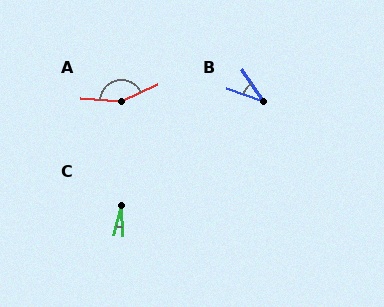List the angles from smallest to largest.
C (15°), B (37°), A (151°).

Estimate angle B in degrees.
Approximately 37 degrees.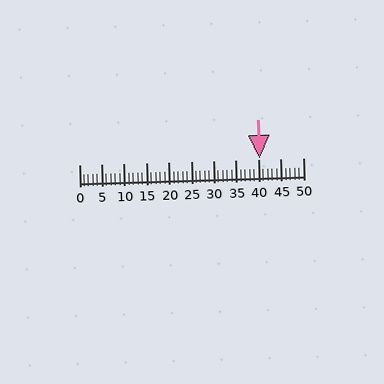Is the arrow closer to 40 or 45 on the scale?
The arrow is closer to 40.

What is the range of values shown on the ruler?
The ruler shows values from 0 to 50.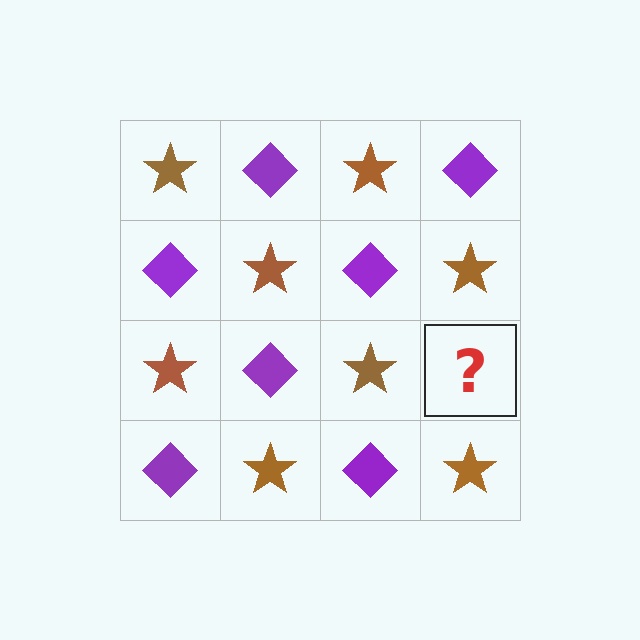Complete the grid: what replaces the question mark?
The question mark should be replaced with a purple diamond.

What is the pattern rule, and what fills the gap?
The rule is that it alternates brown star and purple diamond in a checkerboard pattern. The gap should be filled with a purple diamond.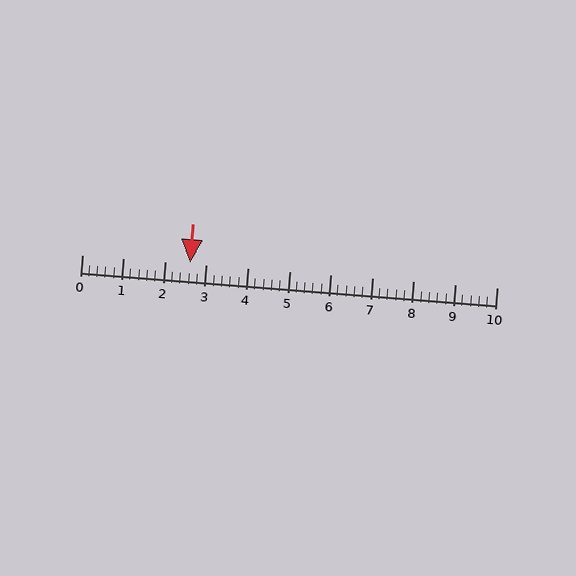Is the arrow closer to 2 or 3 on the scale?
The arrow is closer to 3.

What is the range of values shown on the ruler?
The ruler shows values from 0 to 10.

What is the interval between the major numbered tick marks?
The major tick marks are spaced 1 units apart.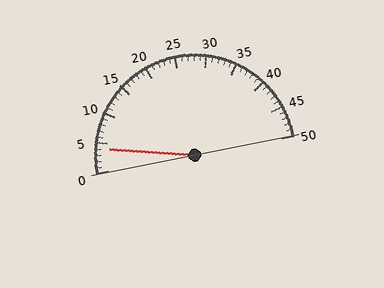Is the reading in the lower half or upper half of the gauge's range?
The reading is in the lower half of the range (0 to 50).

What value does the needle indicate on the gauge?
The needle indicates approximately 4.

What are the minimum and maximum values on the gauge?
The gauge ranges from 0 to 50.